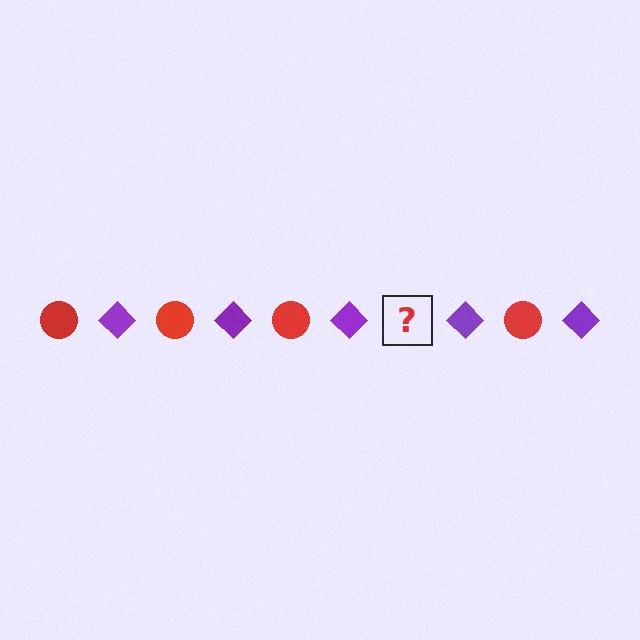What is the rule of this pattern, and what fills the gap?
The rule is that the pattern alternates between red circle and purple diamond. The gap should be filled with a red circle.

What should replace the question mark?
The question mark should be replaced with a red circle.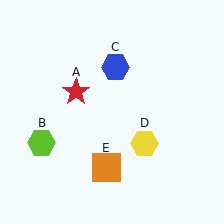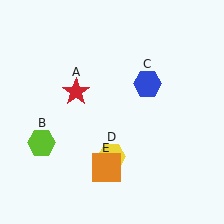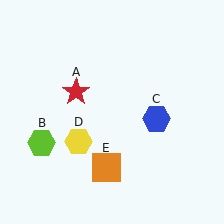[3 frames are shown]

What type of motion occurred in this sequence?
The blue hexagon (object C), yellow hexagon (object D) rotated clockwise around the center of the scene.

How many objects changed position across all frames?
2 objects changed position: blue hexagon (object C), yellow hexagon (object D).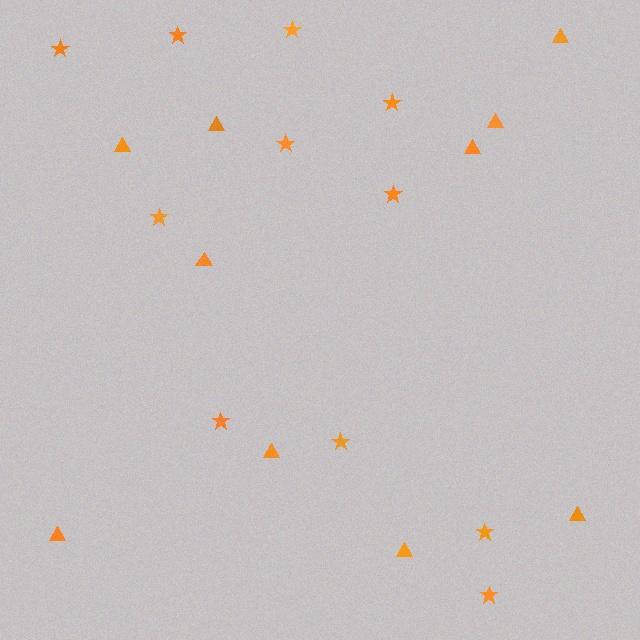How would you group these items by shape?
There are 2 groups: one group of stars (11) and one group of triangles (10).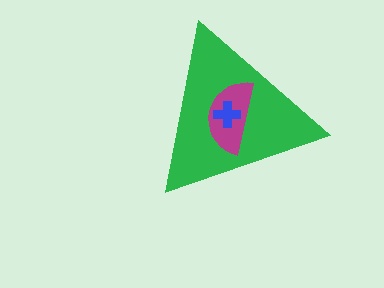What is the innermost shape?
The blue cross.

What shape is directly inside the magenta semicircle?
The blue cross.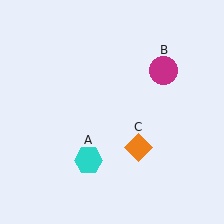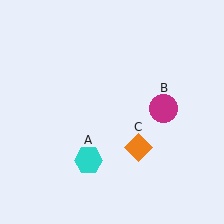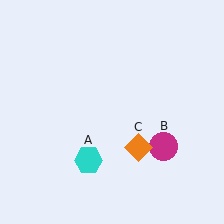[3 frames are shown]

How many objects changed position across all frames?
1 object changed position: magenta circle (object B).